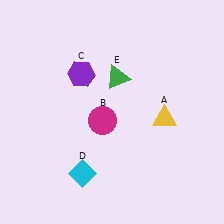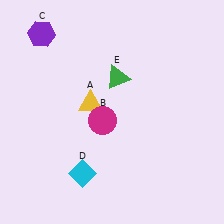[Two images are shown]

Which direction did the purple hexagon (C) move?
The purple hexagon (C) moved up.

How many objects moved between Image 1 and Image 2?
2 objects moved between the two images.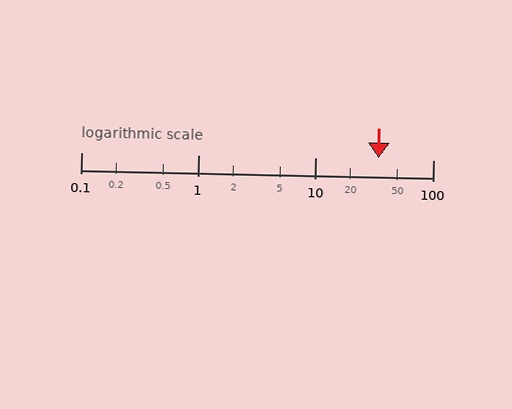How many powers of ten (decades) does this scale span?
The scale spans 3 decades, from 0.1 to 100.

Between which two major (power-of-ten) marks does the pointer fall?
The pointer is between 10 and 100.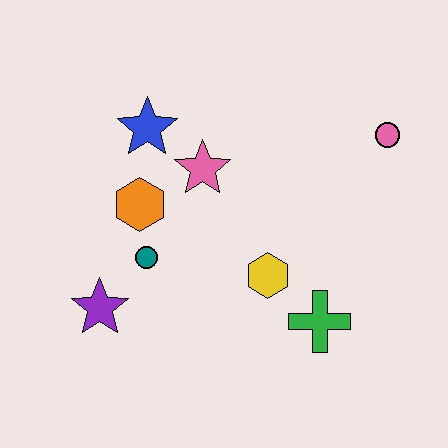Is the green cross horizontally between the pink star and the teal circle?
No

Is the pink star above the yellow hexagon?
Yes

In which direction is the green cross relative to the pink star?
The green cross is below the pink star.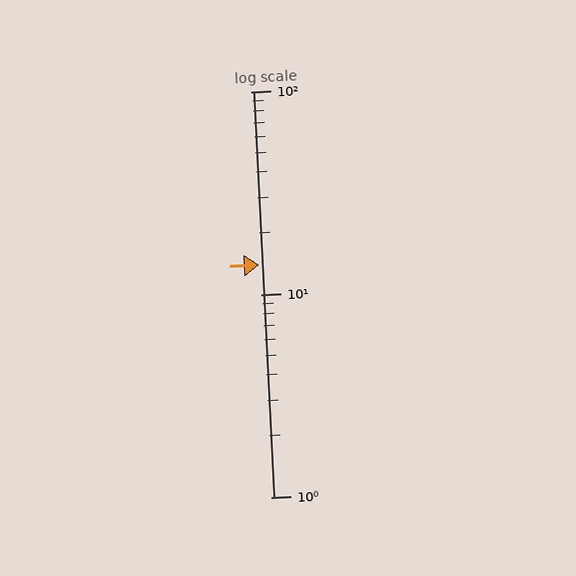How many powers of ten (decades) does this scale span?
The scale spans 2 decades, from 1 to 100.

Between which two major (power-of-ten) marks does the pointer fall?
The pointer is between 10 and 100.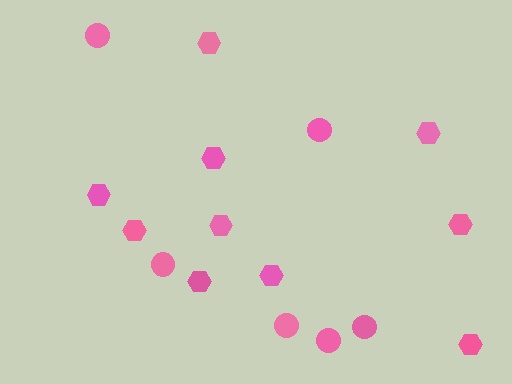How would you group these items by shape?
There are 2 groups: one group of hexagons (10) and one group of circles (6).